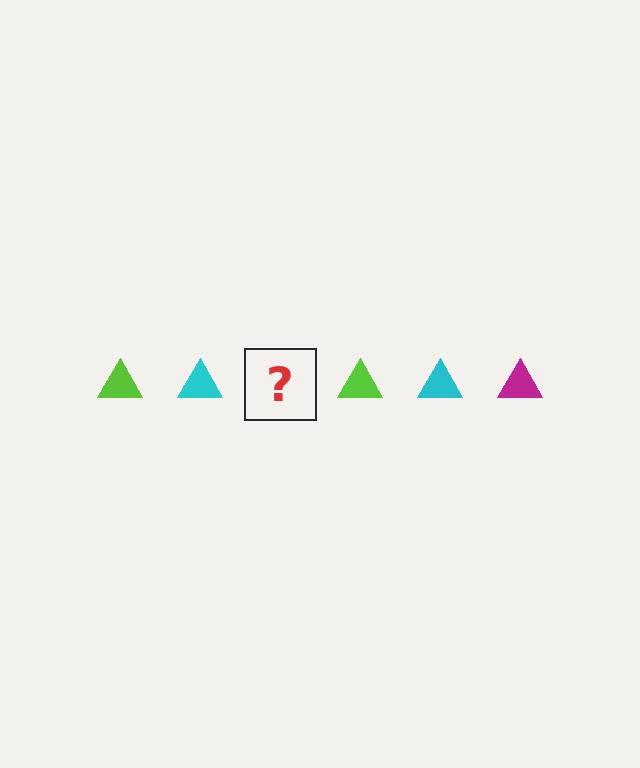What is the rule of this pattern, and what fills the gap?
The rule is that the pattern cycles through lime, cyan, magenta triangles. The gap should be filled with a magenta triangle.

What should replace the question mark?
The question mark should be replaced with a magenta triangle.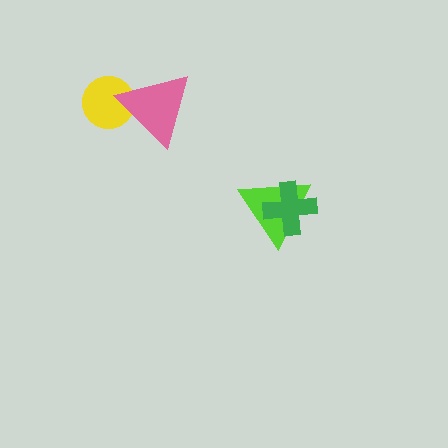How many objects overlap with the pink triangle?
1 object overlaps with the pink triangle.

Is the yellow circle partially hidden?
Yes, it is partially covered by another shape.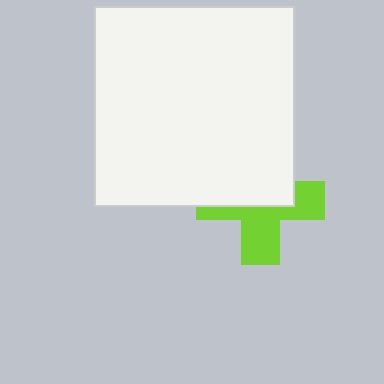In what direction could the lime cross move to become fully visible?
The lime cross could move down. That would shift it out from behind the white square entirely.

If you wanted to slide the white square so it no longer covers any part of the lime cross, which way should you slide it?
Slide it up — that is the most direct way to separate the two shapes.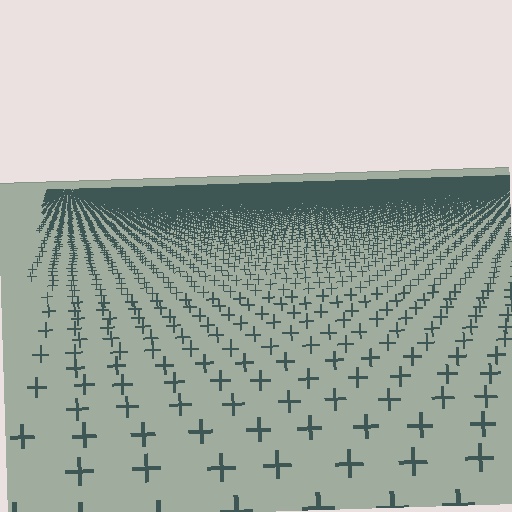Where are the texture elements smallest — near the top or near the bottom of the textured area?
Near the top.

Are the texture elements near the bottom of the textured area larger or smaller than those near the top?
Larger. Near the bottom, elements are closer to the viewer and appear at a bigger on-screen size.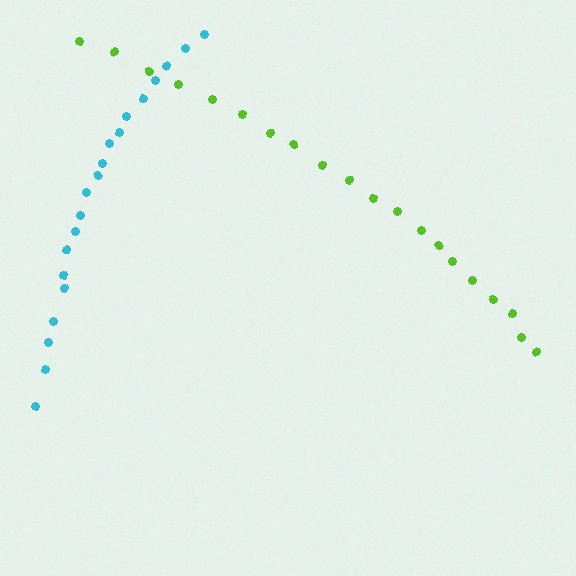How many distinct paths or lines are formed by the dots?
There are 2 distinct paths.